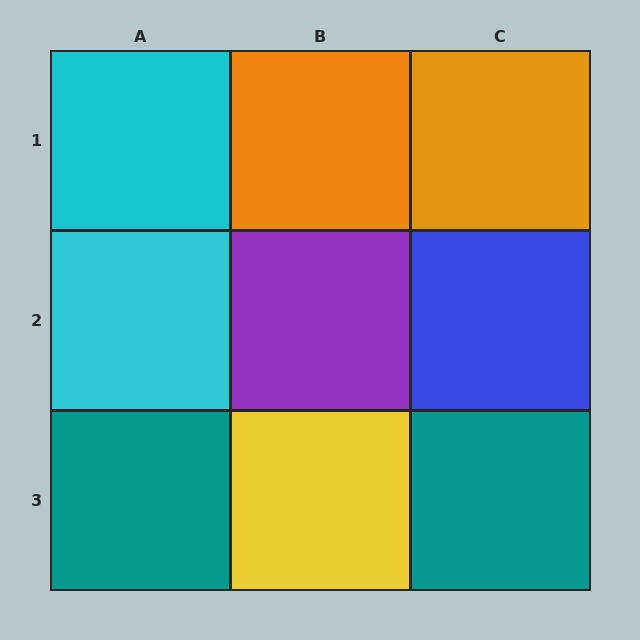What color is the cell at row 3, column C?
Teal.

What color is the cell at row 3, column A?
Teal.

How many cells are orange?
2 cells are orange.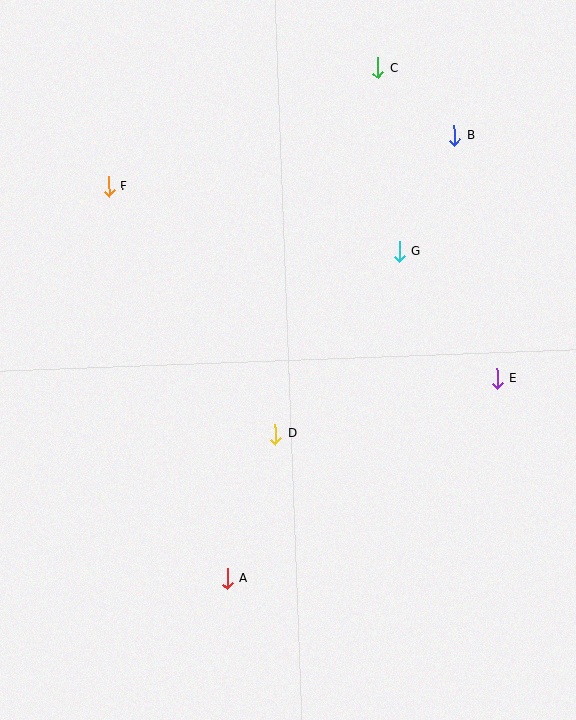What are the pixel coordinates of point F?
Point F is at (109, 186).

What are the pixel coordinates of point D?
Point D is at (275, 434).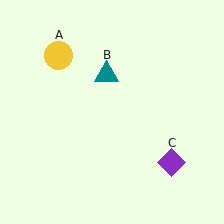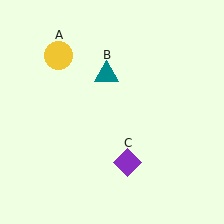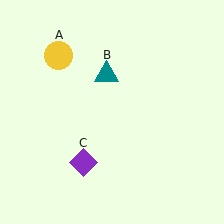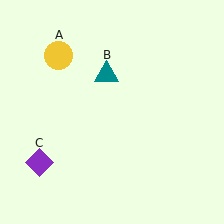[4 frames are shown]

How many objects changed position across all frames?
1 object changed position: purple diamond (object C).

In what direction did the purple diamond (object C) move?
The purple diamond (object C) moved left.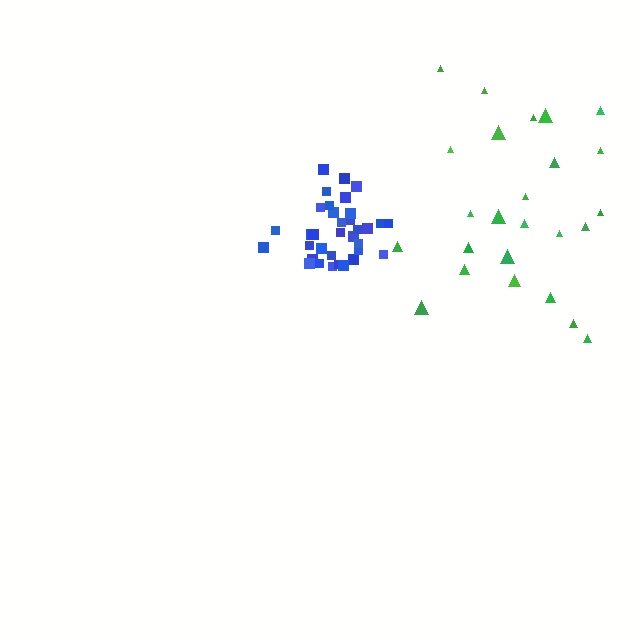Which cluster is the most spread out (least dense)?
Green.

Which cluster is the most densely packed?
Blue.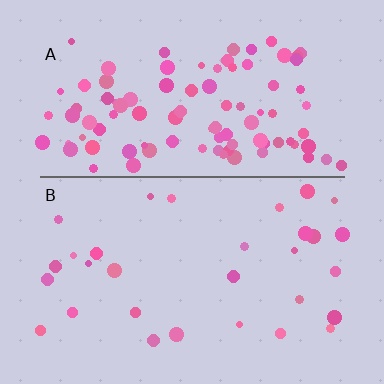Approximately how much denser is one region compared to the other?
Approximately 3.3× — region A over region B.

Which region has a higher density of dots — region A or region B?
A (the top).